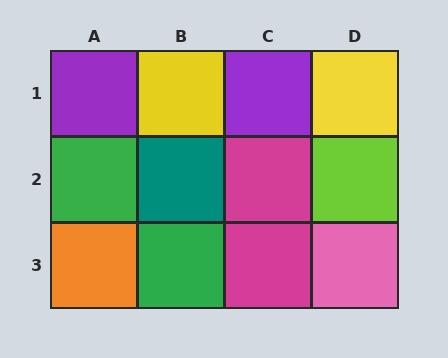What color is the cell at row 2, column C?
Magenta.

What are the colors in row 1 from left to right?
Purple, yellow, purple, yellow.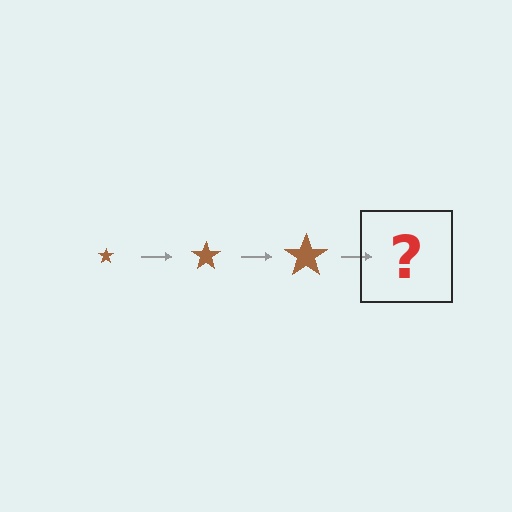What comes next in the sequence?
The next element should be a brown star, larger than the previous one.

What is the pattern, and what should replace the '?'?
The pattern is that the star gets progressively larger each step. The '?' should be a brown star, larger than the previous one.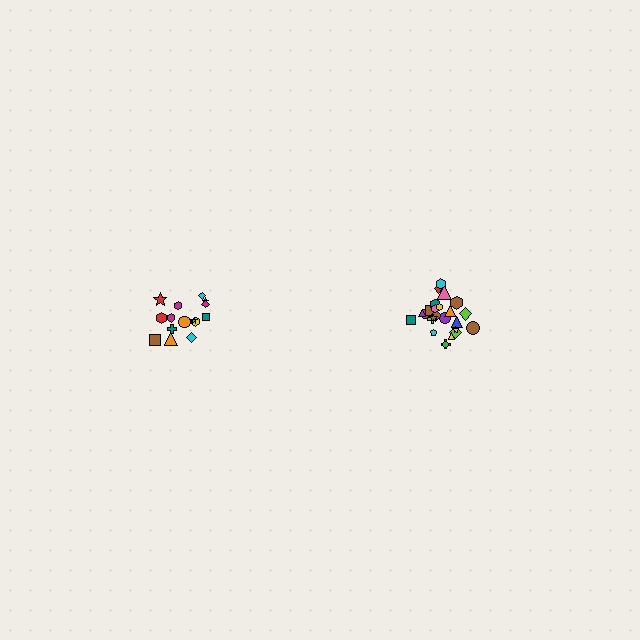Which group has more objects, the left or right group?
The right group.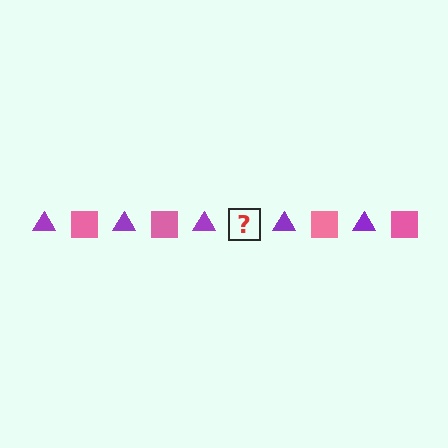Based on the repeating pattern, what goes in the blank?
The blank should be a pink square.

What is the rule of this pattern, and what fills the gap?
The rule is that the pattern alternates between purple triangle and pink square. The gap should be filled with a pink square.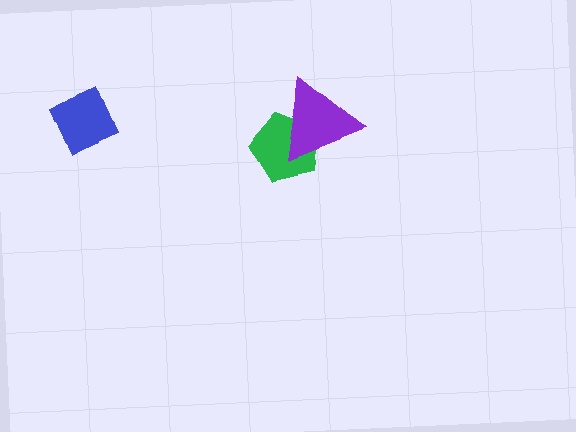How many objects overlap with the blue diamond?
0 objects overlap with the blue diamond.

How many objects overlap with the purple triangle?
1 object overlaps with the purple triangle.